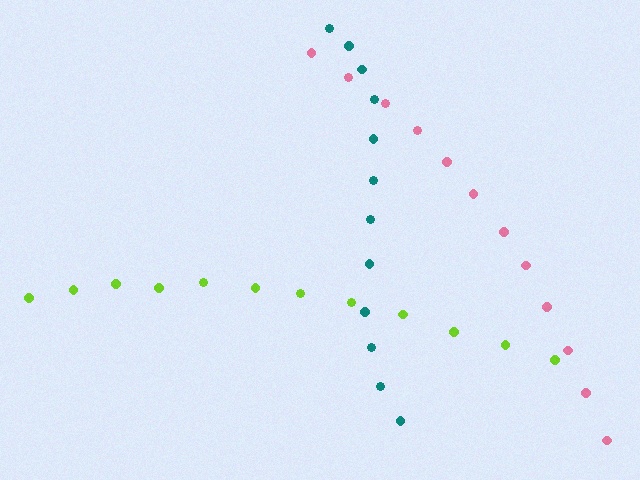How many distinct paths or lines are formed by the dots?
There are 3 distinct paths.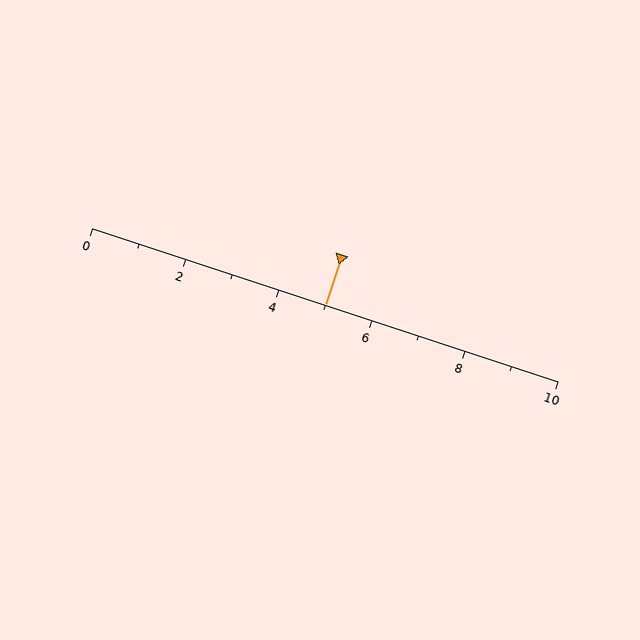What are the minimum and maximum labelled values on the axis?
The axis runs from 0 to 10.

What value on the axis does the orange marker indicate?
The marker indicates approximately 5.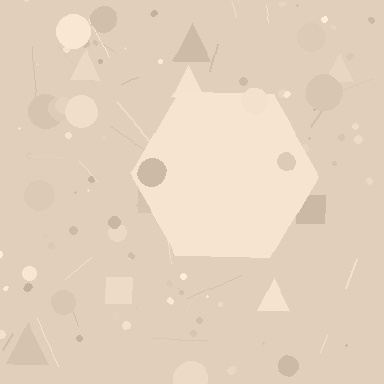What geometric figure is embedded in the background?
A hexagon is embedded in the background.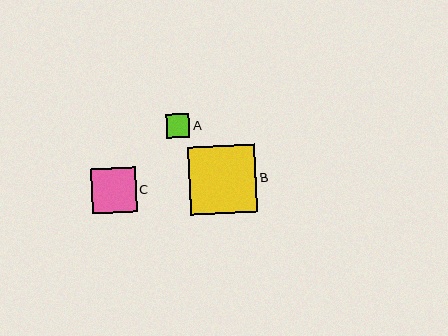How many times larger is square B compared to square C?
Square B is approximately 1.5 times the size of square C.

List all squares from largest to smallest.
From largest to smallest: B, C, A.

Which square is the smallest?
Square A is the smallest with a size of approximately 24 pixels.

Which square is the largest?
Square B is the largest with a size of approximately 68 pixels.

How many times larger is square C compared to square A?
Square C is approximately 1.9 times the size of square A.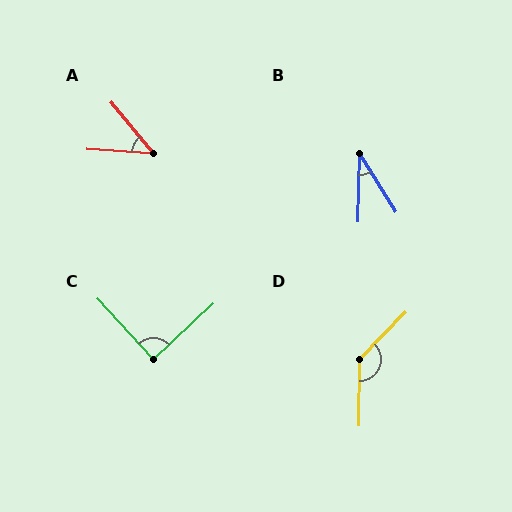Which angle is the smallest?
B, at approximately 33 degrees.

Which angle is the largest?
D, at approximately 137 degrees.